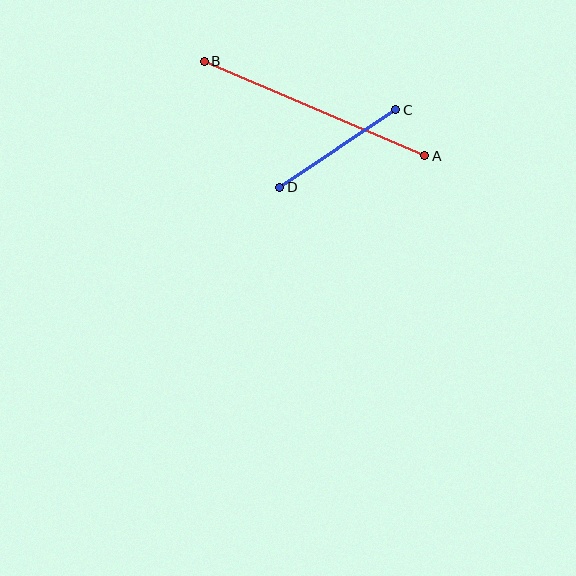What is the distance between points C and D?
The distance is approximately 140 pixels.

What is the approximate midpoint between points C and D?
The midpoint is at approximately (338, 149) pixels.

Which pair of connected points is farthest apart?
Points A and B are farthest apart.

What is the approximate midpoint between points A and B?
The midpoint is at approximately (315, 109) pixels.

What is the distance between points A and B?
The distance is approximately 240 pixels.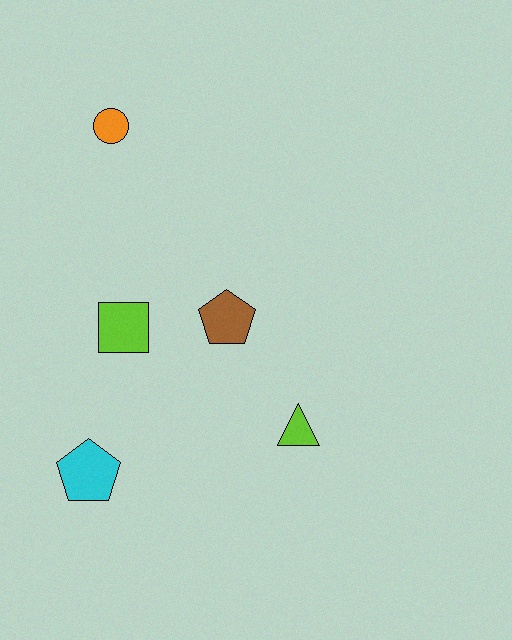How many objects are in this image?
There are 5 objects.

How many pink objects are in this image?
There are no pink objects.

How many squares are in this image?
There is 1 square.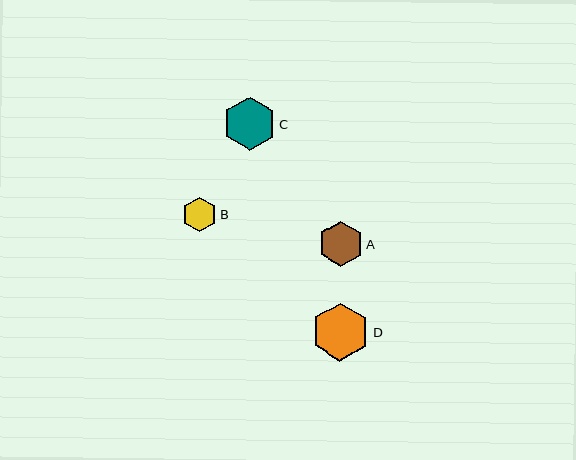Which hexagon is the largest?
Hexagon D is the largest with a size of approximately 58 pixels.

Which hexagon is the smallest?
Hexagon B is the smallest with a size of approximately 34 pixels.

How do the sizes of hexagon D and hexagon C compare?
Hexagon D and hexagon C are approximately the same size.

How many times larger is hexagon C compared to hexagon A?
Hexagon C is approximately 1.2 times the size of hexagon A.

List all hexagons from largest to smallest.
From largest to smallest: D, C, A, B.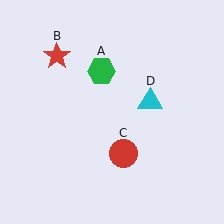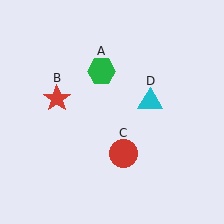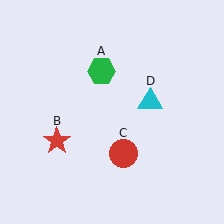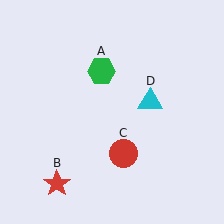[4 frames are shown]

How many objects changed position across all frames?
1 object changed position: red star (object B).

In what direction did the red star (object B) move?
The red star (object B) moved down.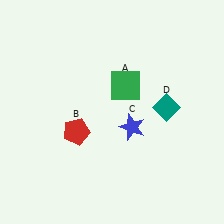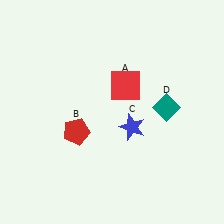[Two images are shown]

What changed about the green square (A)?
In Image 1, A is green. In Image 2, it changed to red.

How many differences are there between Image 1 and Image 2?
There is 1 difference between the two images.